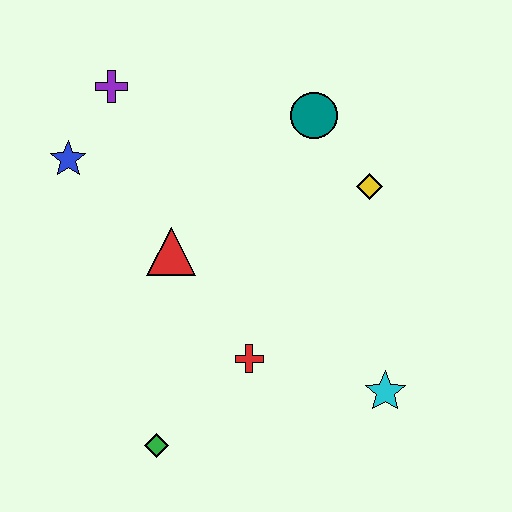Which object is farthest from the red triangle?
The cyan star is farthest from the red triangle.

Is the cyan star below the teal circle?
Yes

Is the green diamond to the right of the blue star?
Yes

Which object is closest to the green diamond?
The red cross is closest to the green diamond.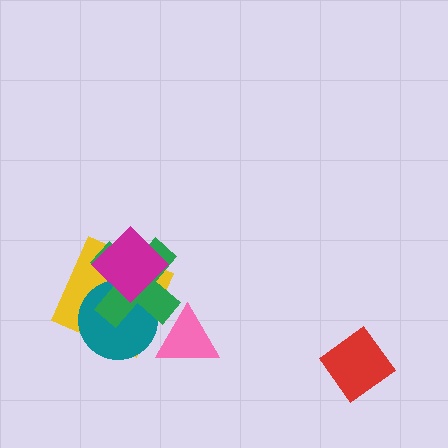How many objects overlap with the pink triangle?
0 objects overlap with the pink triangle.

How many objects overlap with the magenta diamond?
3 objects overlap with the magenta diamond.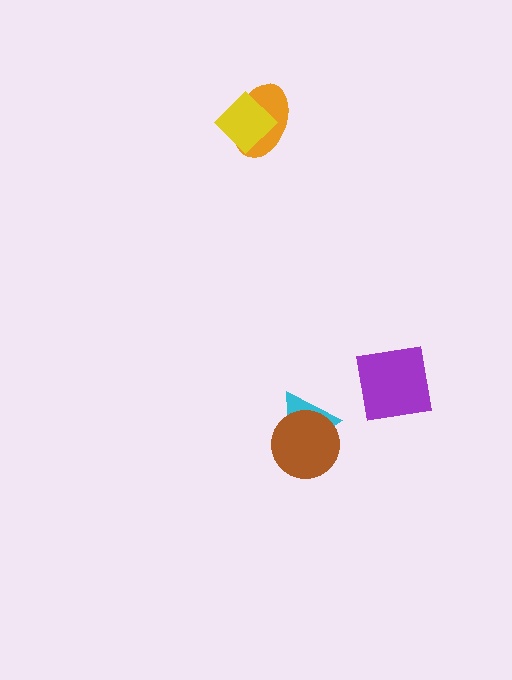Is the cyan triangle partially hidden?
Yes, it is partially covered by another shape.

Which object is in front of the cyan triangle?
The brown circle is in front of the cyan triangle.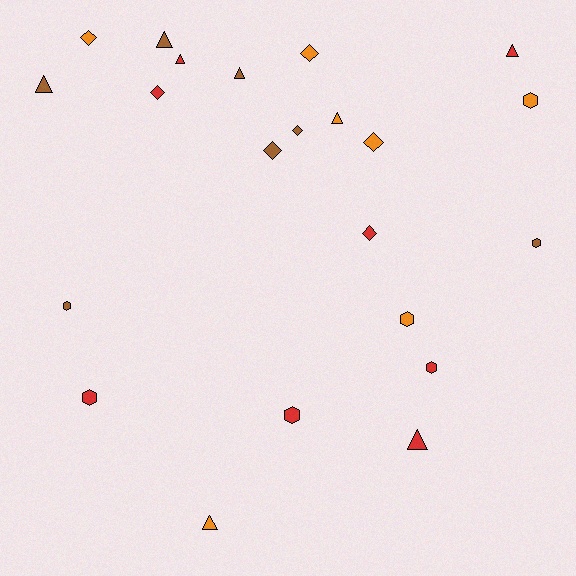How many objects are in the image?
There are 22 objects.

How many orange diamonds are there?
There are 3 orange diamonds.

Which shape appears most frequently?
Triangle, with 8 objects.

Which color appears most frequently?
Red, with 8 objects.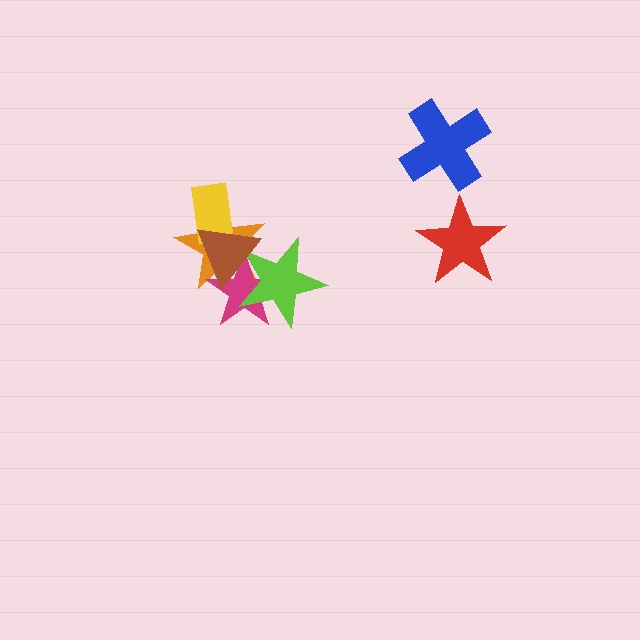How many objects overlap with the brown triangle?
4 objects overlap with the brown triangle.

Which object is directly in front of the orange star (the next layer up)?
The yellow rectangle is directly in front of the orange star.